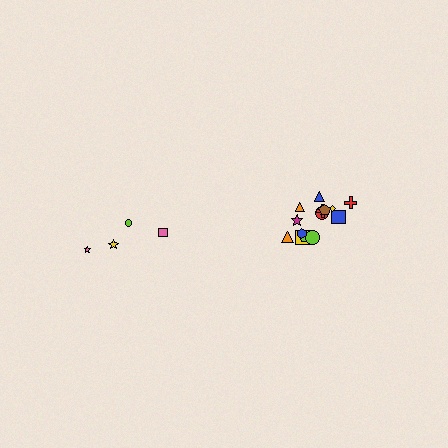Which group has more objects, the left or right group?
The right group.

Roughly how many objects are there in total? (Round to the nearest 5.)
Roughly 20 objects in total.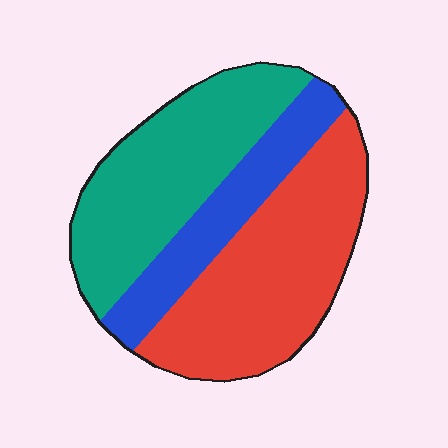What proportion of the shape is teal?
Teal takes up about three eighths (3/8) of the shape.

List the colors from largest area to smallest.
From largest to smallest: red, teal, blue.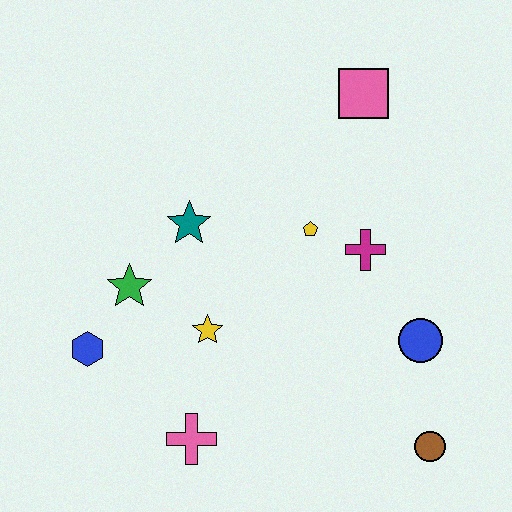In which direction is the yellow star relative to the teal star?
The yellow star is below the teal star.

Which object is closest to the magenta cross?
The yellow pentagon is closest to the magenta cross.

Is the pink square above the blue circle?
Yes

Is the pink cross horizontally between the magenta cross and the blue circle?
No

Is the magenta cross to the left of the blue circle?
Yes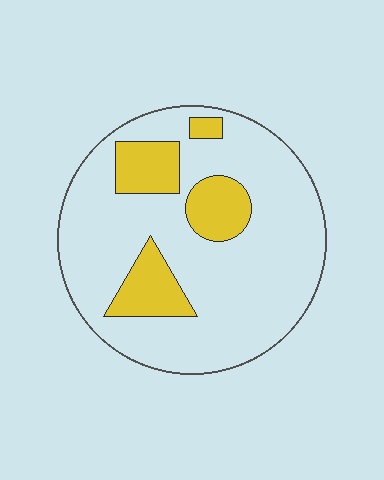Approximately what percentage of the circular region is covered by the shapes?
Approximately 20%.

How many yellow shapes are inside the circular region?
4.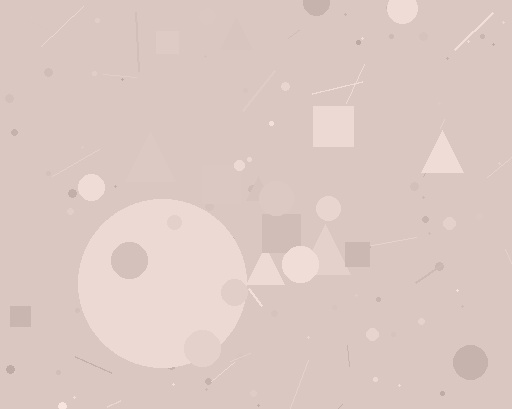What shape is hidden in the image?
A circle is hidden in the image.